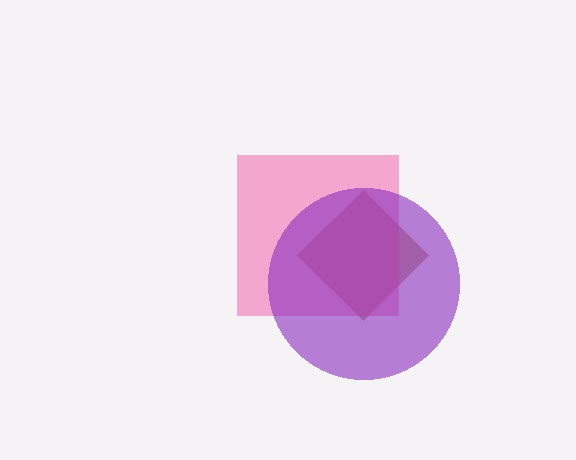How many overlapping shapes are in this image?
There are 3 overlapping shapes in the image.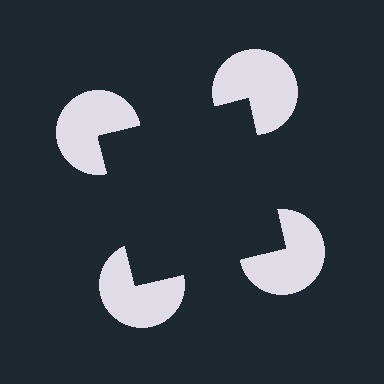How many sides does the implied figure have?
4 sides.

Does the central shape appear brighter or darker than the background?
It typically appears slightly darker than the background, even though no actual brightness change is drawn.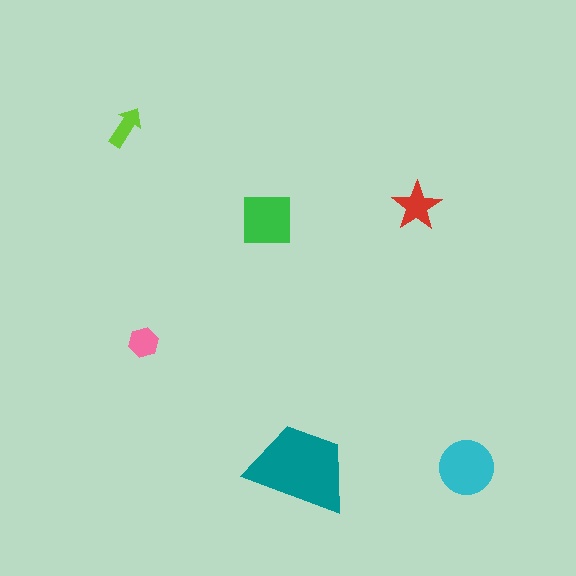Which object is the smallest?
The lime arrow.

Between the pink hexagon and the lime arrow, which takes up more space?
The pink hexagon.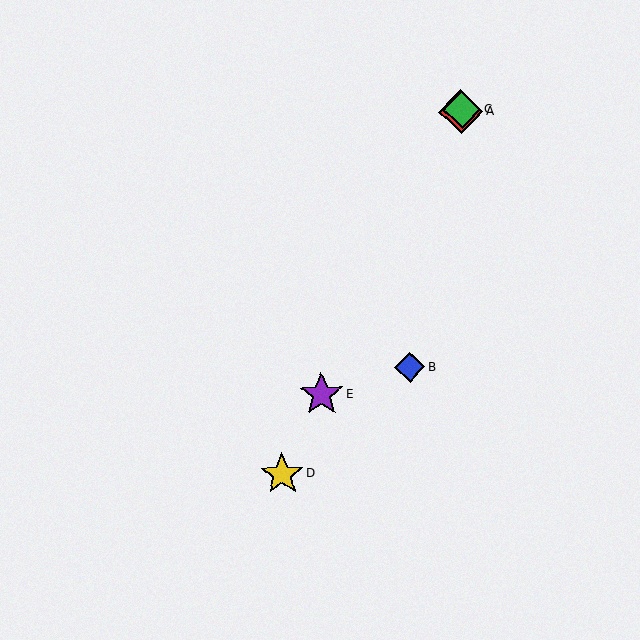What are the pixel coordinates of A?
Object A is at (461, 112).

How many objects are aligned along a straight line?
4 objects (A, C, D, E) are aligned along a straight line.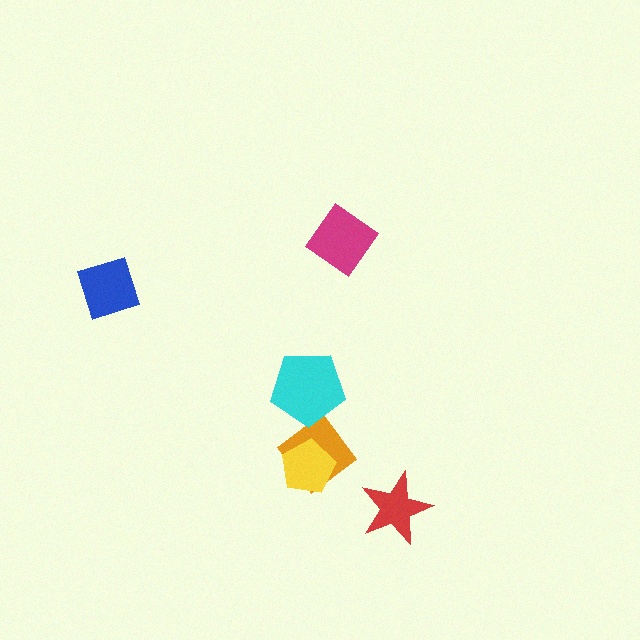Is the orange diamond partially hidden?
Yes, it is partially covered by another shape.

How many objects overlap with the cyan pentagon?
1 object overlaps with the cyan pentagon.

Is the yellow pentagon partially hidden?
No, no other shape covers it.